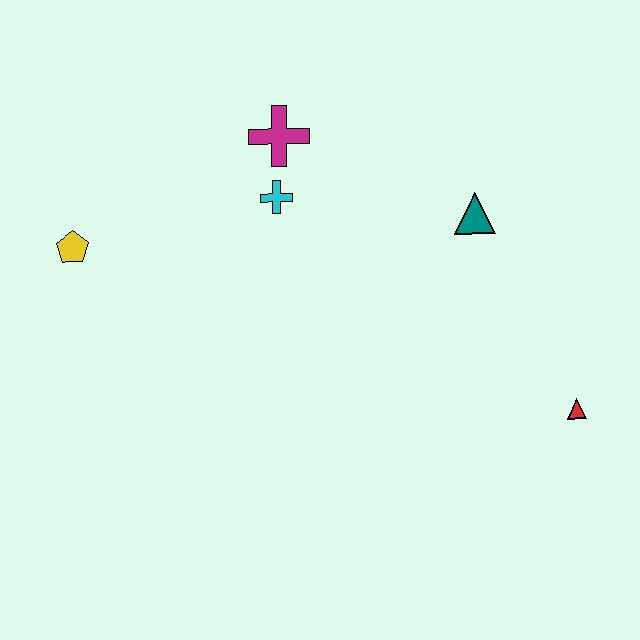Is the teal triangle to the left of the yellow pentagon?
No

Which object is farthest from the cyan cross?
The red triangle is farthest from the cyan cross.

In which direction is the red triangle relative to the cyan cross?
The red triangle is to the right of the cyan cross.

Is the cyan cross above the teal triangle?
Yes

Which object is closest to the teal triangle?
The cyan cross is closest to the teal triangle.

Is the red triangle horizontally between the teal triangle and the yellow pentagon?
No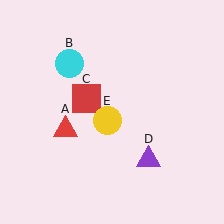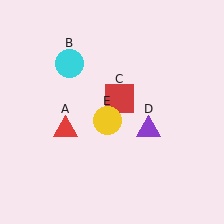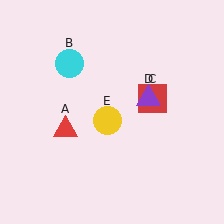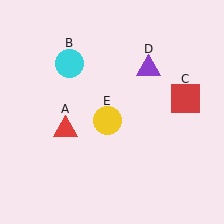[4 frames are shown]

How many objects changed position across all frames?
2 objects changed position: red square (object C), purple triangle (object D).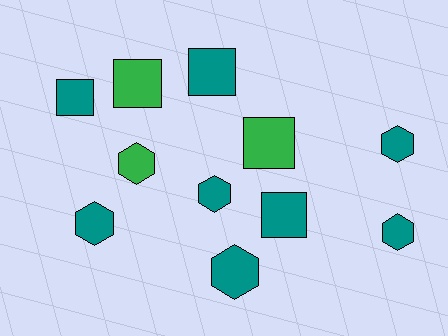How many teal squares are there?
There are 3 teal squares.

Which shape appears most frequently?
Hexagon, with 6 objects.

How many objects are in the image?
There are 11 objects.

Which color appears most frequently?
Teal, with 8 objects.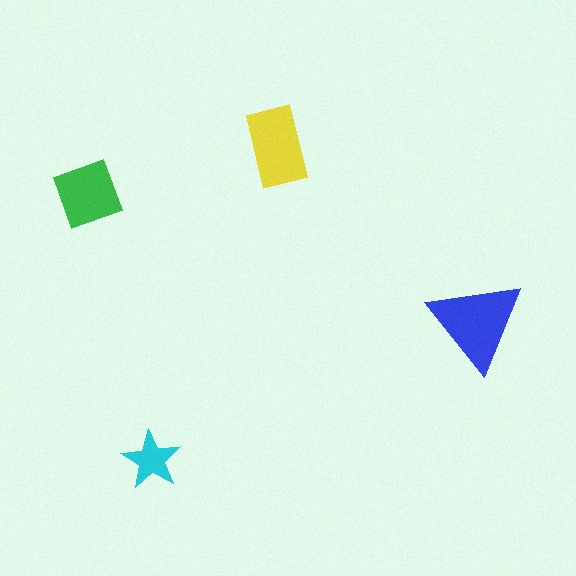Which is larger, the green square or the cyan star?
The green square.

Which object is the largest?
The blue triangle.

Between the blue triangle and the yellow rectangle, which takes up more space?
The blue triangle.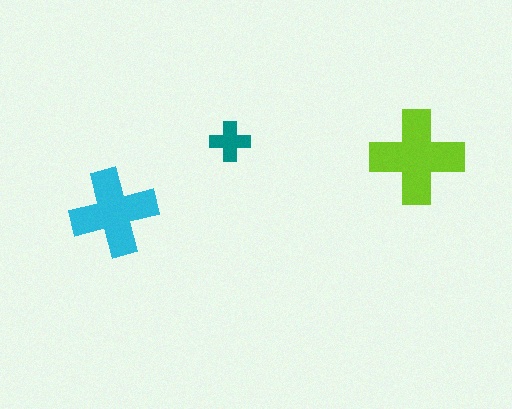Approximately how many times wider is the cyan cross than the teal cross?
About 2 times wider.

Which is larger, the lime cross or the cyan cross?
The lime one.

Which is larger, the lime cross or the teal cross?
The lime one.